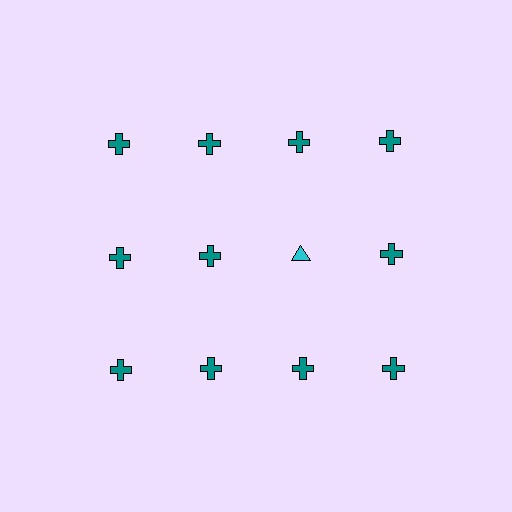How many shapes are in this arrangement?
There are 12 shapes arranged in a grid pattern.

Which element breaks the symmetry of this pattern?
The cyan triangle in the second row, center column breaks the symmetry. All other shapes are teal crosses.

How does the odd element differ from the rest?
It differs in both color (cyan instead of teal) and shape (triangle instead of cross).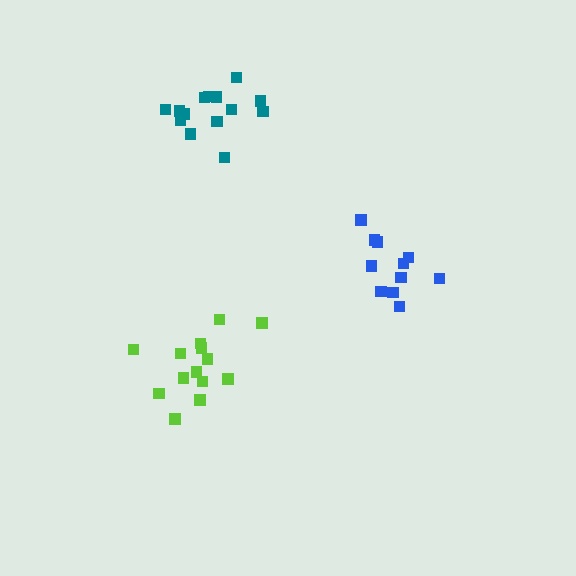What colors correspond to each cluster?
The clusters are colored: teal, lime, blue.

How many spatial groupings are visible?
There are 3 spatial groupings.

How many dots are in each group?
Group 1: 14 dots, Group 2: 14 dots, Group 3: 11 dots (39 total).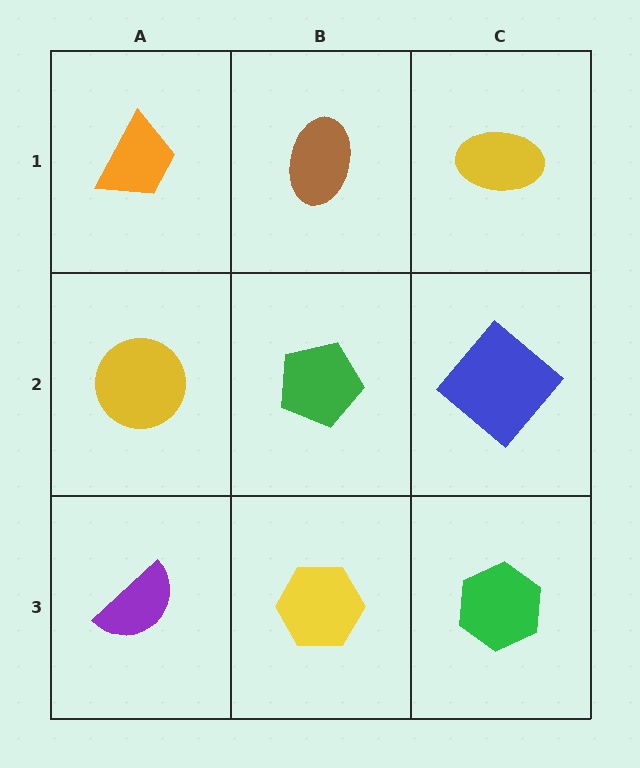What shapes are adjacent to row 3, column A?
A yellow circle (row 2, column A), a yellow hexagon (row 3, column B).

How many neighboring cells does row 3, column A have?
2.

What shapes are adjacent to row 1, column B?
A green pentagon (row 2, column B), an orange trapezoid (row 1, column A), a yellow ellipse (row 1, column C).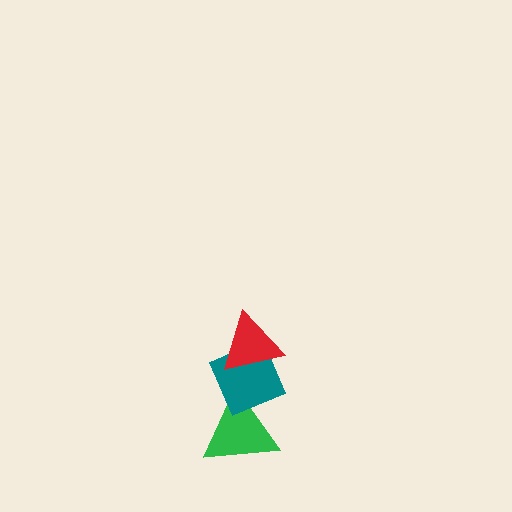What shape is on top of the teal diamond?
The red triangle is on top of the teal diamond.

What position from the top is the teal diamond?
The teal diamond is 2nd from the top.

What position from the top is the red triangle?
The red triangle is 1st from the top.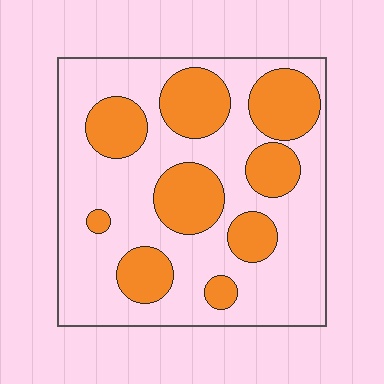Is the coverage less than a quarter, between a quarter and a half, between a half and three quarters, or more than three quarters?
Between a quarter and a half.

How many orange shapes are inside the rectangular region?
9.